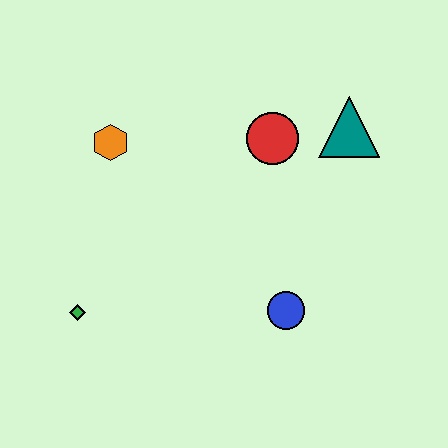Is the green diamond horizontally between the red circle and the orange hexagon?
No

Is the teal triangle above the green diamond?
Yes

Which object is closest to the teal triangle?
The red circle is closest to the teal triangle.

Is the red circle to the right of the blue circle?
No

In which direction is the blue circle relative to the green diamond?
The blue circle is to the right of the green diamond.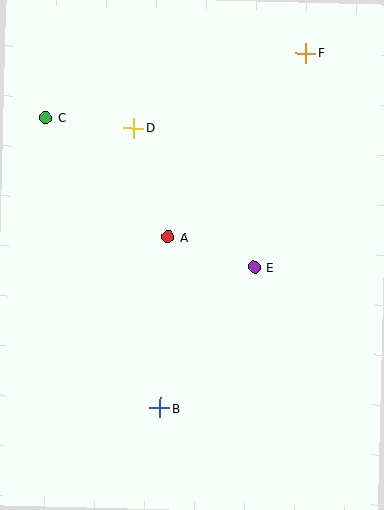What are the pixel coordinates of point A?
Point A is at (168, 237).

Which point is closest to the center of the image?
Point A at (168, 237) is closest to the center.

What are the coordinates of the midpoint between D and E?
The midpoint between D and E is at (194, 198).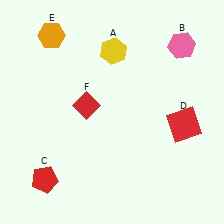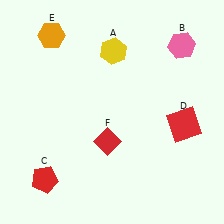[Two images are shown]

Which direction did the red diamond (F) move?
The red diamond (F) moved down.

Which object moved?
The red diamond (F) moved down.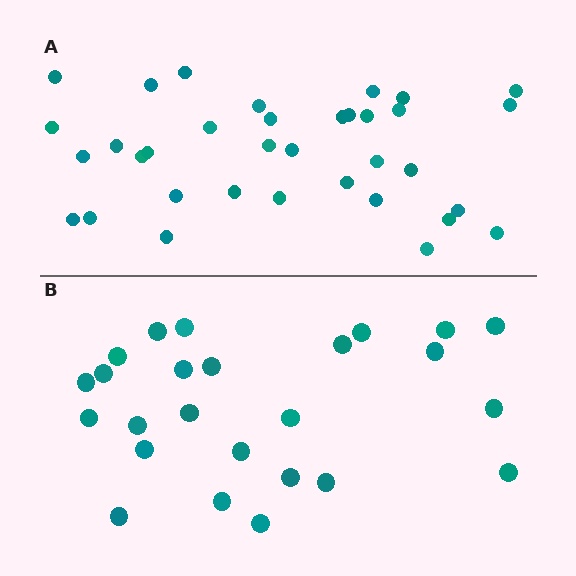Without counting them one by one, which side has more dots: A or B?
Region A (the top region) has more dots.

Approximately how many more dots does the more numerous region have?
Region A has roughly 10 or so more dots than region B.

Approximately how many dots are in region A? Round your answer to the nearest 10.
About 40 dots. (The exact count is 35, which rounds to 40.)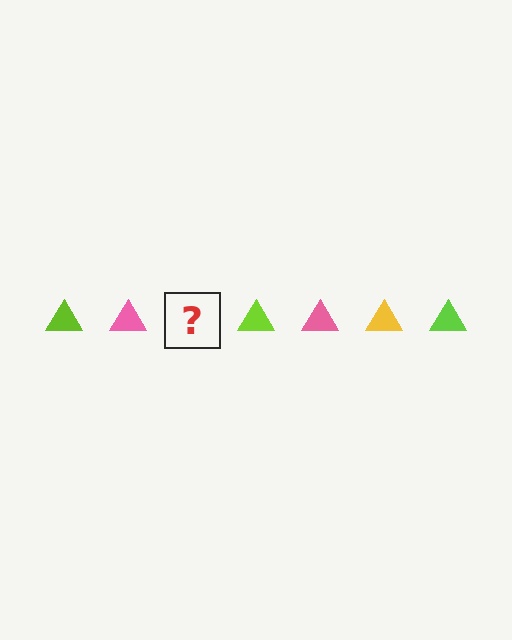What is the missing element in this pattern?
The missing element is a yellow triangle.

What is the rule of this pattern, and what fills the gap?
The rule is that the pattern cycles through lime, pink, yellow triangles. The gap should be filled with a yellow triangle.